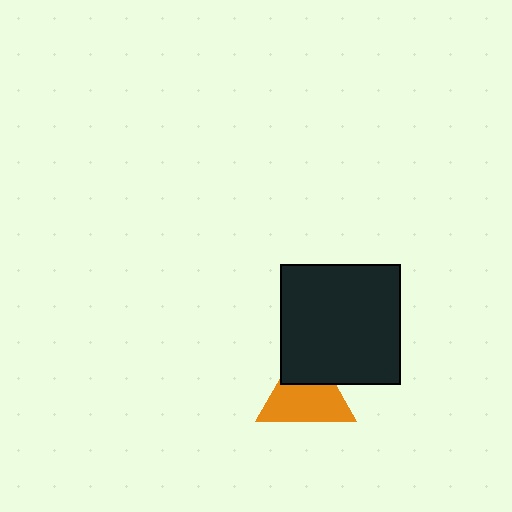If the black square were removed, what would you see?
You would see the complete orange triangle.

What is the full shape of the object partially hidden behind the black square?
The partially hidden object is an orange triangle.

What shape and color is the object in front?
The object in front is a black square.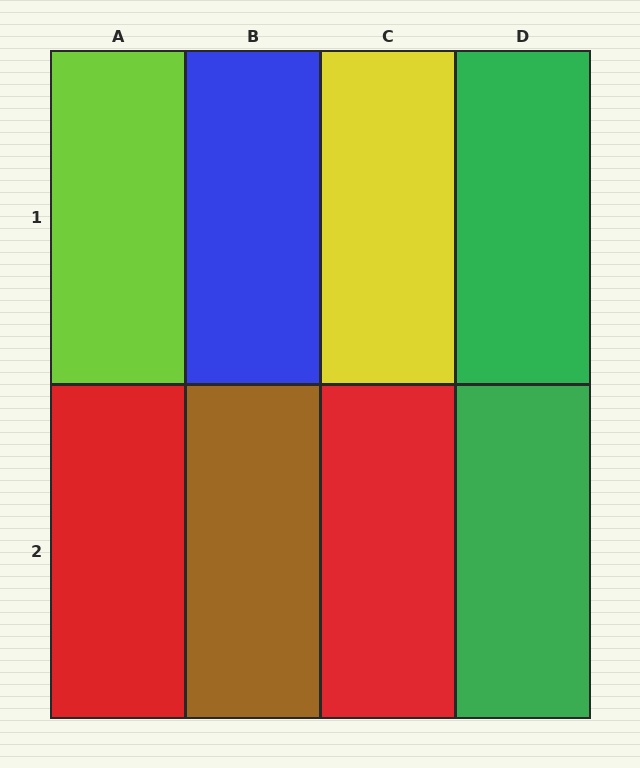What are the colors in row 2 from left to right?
Red, brown, red, green.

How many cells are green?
2 cells are green.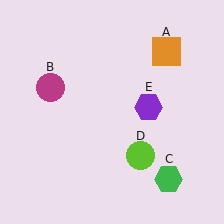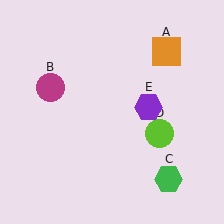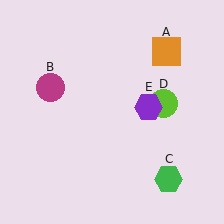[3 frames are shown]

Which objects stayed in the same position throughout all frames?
Orange square (object A) and magenta circle (object B) and green hexagon (object C) and purple hexagon (object E) remained stationary.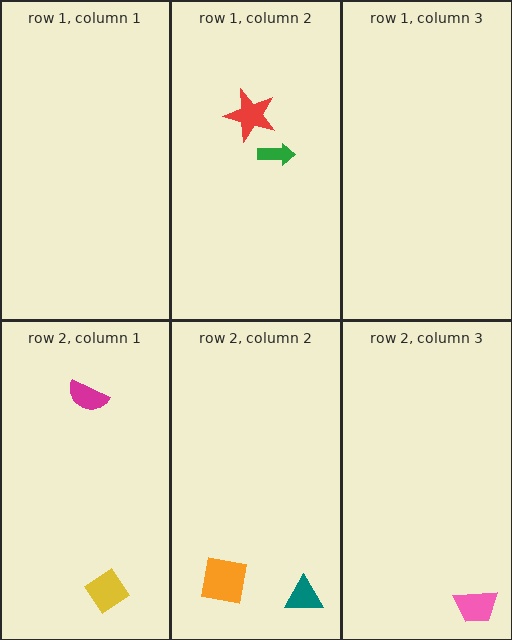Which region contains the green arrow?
The row 1, column 2 region.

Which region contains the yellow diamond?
The row 2, column 1 region.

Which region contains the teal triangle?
The row 2, column 2 region.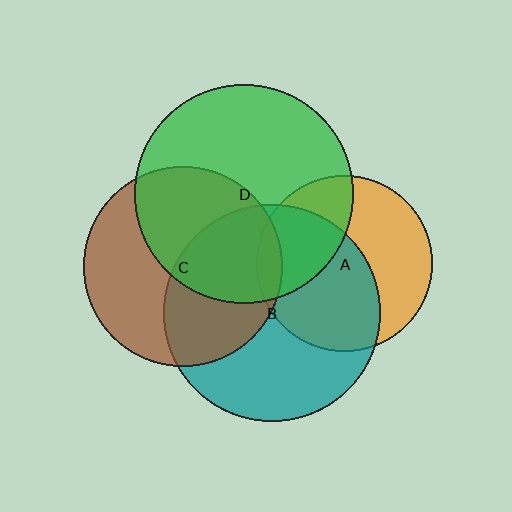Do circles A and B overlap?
Yes.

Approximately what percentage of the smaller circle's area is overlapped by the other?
Approximately 55%.